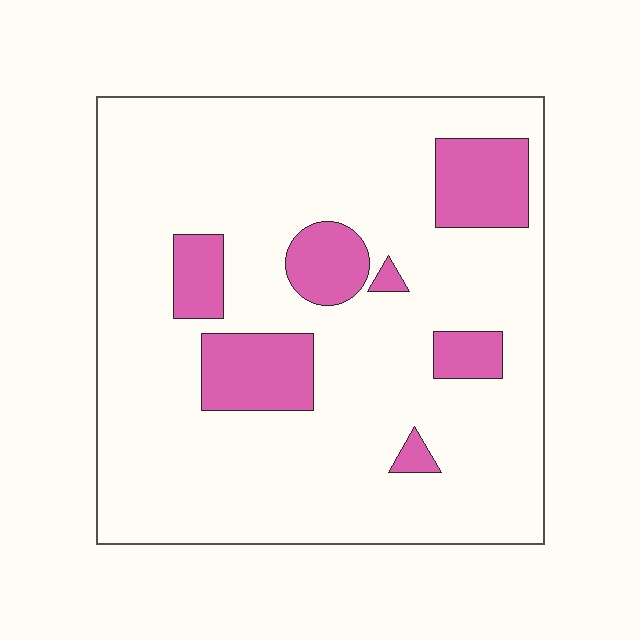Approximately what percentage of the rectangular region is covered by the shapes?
Approximately 15%.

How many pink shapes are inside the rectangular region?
7.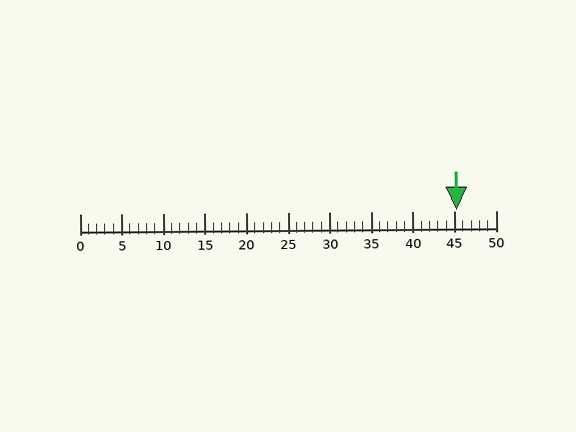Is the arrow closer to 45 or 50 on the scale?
The arrow is closer to 45.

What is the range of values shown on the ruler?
The ruler shows values from 0 to 50.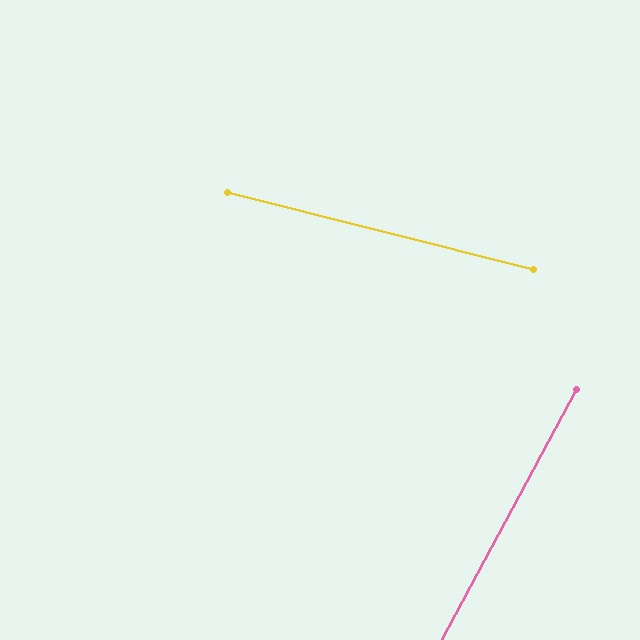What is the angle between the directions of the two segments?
Approximately 76 degrees.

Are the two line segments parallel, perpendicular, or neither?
Neither parallel nor perpendicular — they differ by about 76°.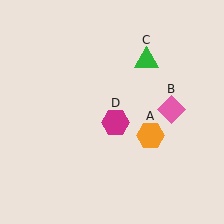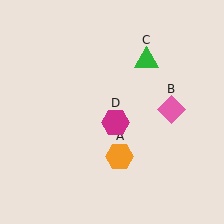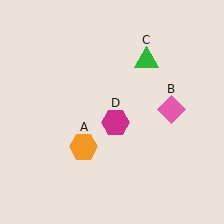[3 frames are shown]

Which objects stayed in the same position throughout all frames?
Pink diamond (object B) and green triangle (object C) and magenta hexagon (object D) remained stationary.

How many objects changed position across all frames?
1 object changed position: orange hexagon (object A).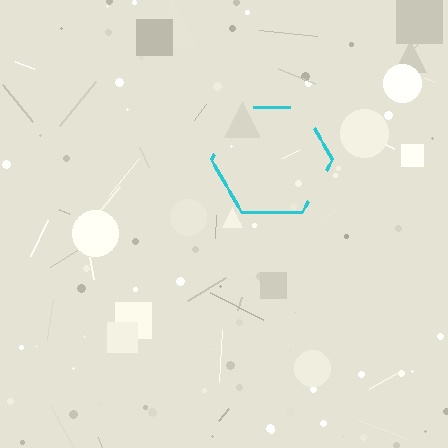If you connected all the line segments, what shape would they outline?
They would outline a hexagon.